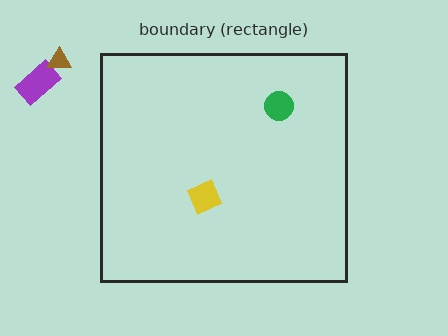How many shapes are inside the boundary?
2 inside, 2 outside.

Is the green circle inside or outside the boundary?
Inside.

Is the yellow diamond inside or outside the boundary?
Inside.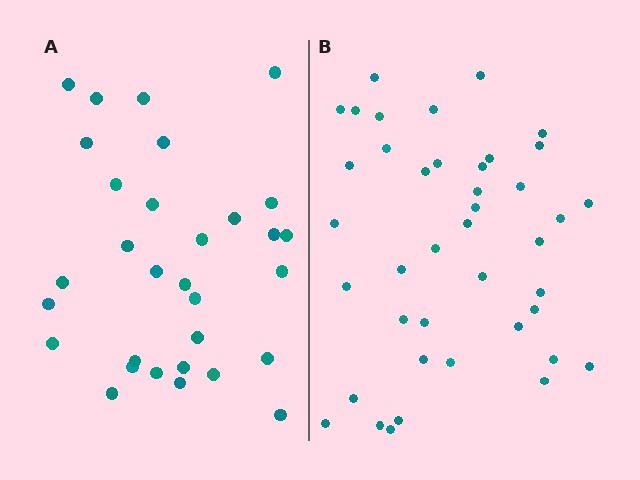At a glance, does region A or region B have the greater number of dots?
Region B (the right region) has more dots.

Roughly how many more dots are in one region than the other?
Region B has roughly 10 or so more dots than region A.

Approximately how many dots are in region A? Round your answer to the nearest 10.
About 30 dots. (The exact count is 31, which rounds to 30.)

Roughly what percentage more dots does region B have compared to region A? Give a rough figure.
About 30% more.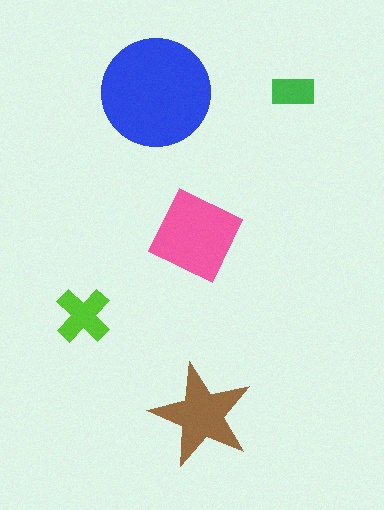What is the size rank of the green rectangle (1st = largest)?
5th.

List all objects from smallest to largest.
The green rectangle, the lime cross, the brown star, the pink diamond, the blue circle.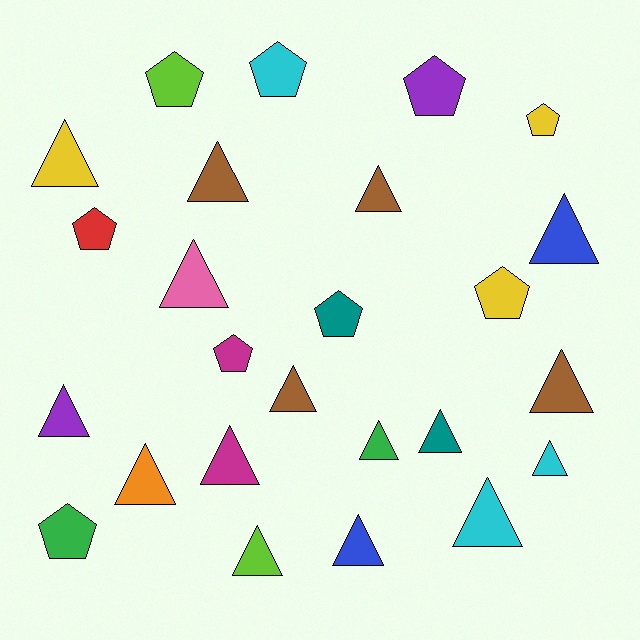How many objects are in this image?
There are 25 objects.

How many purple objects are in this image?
There are 2 purple objects.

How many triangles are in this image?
There are 16 triangles.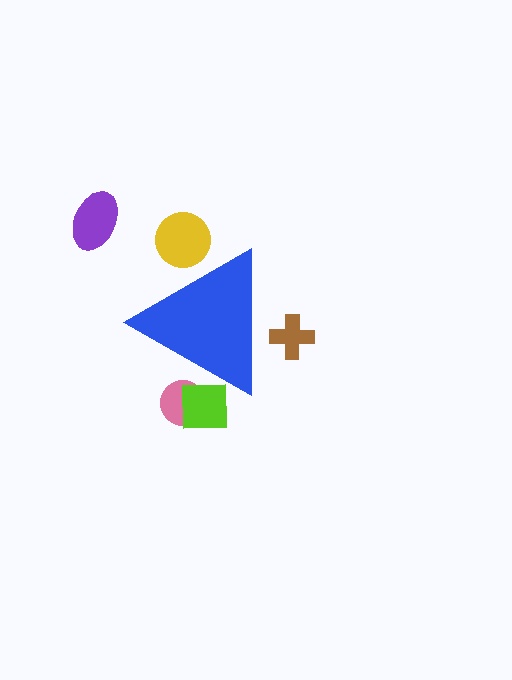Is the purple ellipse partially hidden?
No, the purple ellipse is fully visible.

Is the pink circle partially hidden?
Yes, the pink circle is partially hidden behind the blue triangle.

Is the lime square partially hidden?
Yes, the lime square is partially hidden behind the blue triangle.